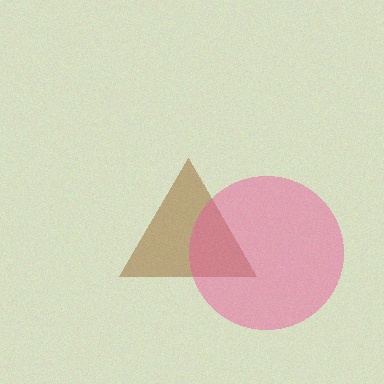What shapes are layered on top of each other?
The layered shapes are: a brown triangle, a pink circle.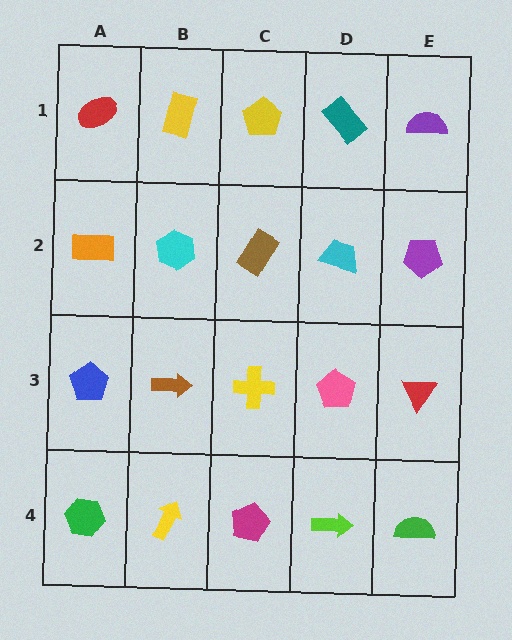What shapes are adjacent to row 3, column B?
A cyan hexagon (row 2, column B), a yellow arrow (row 4, column B), a blue pentagon (row 3, column A), a yellow cross (row 3, column C).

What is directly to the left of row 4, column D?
A magenta pentagon.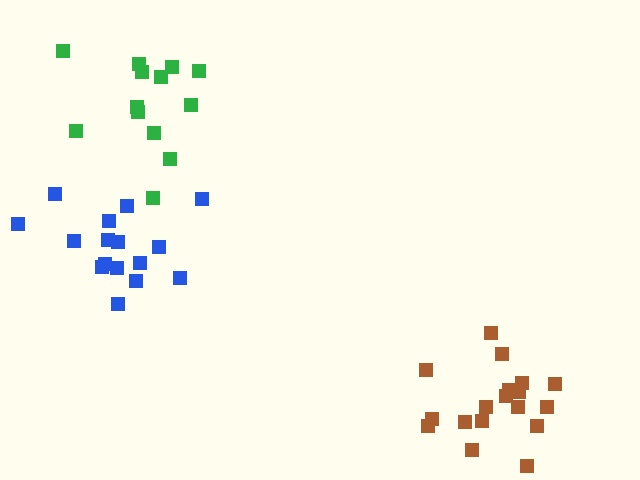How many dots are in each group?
Group 1: 16 dots, Group 2: 13 dots, Group 3: 18 dots (47 total).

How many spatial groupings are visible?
There are 3 spatial groupings.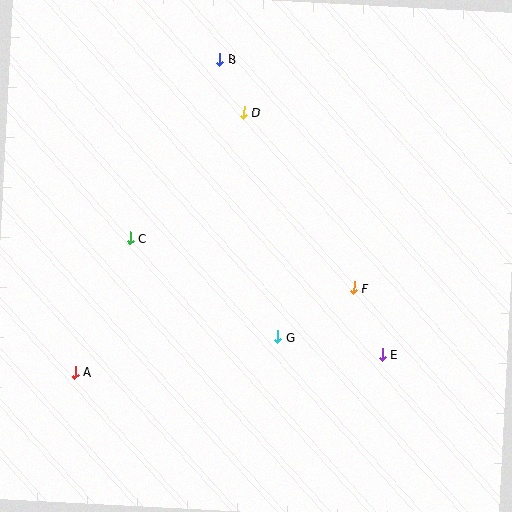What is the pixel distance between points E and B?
The distance between E and B is 337 pixels.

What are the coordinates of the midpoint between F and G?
The midpoint between F and G is at (316, 312).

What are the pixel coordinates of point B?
Point B is at (220, 59).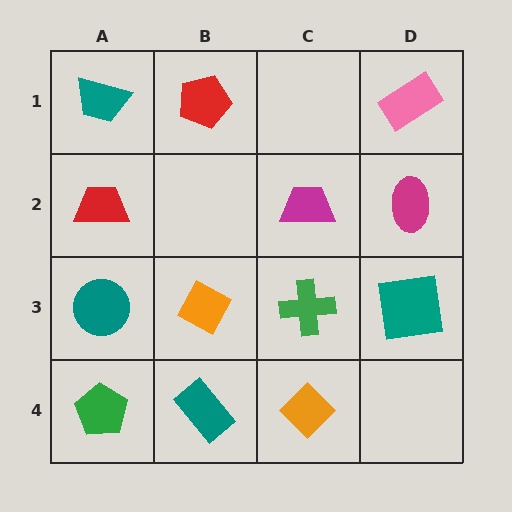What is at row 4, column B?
A teal rectangle.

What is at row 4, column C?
An orange diamond.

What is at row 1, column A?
A teal trapezoid.